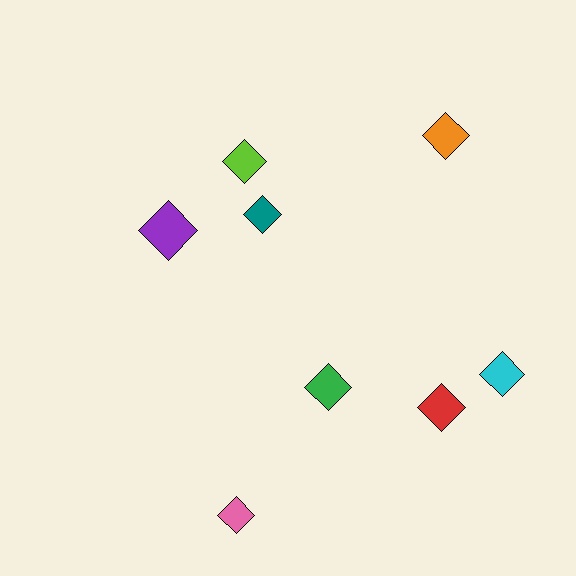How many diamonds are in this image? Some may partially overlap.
There are 8 diamonds.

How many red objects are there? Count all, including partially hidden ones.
There is 1 red object.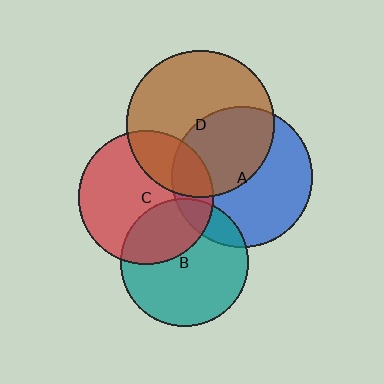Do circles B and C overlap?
Yes.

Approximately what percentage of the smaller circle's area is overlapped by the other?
Approximately 35%.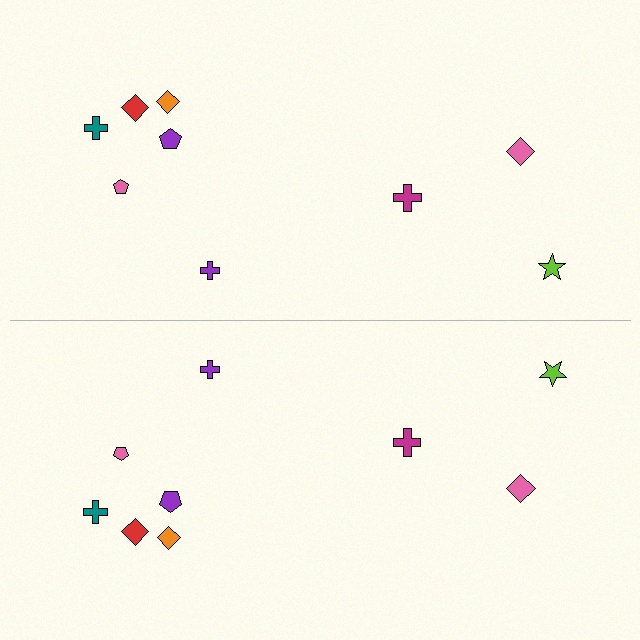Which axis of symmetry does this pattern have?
The pattern has a horizontal axis of symmetry running through the center of the image.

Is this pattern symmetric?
Yes, this pattern has bilateral (reflection) symmetry.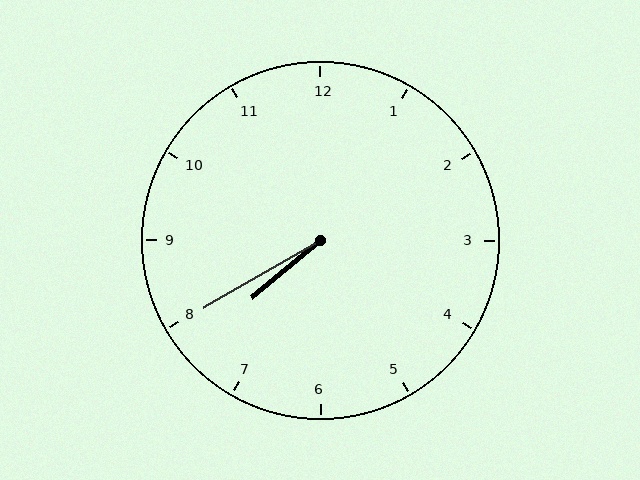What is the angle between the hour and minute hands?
Approximately 10 degrees.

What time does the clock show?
7:40.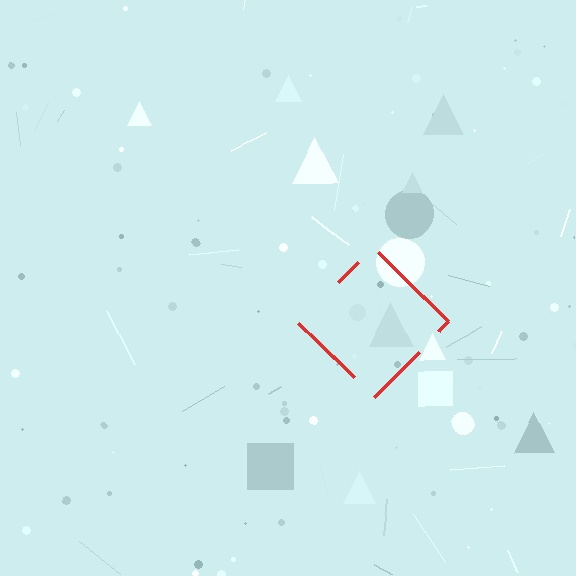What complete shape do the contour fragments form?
The contour fragments form a diamond.